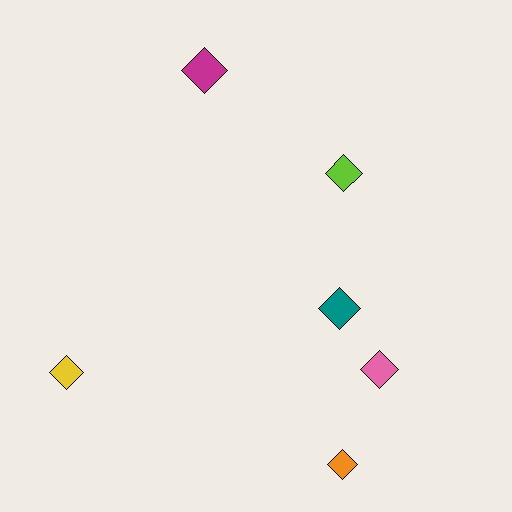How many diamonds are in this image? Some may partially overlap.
There are 6 diamonds.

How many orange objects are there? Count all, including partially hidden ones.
There is 1 orange object.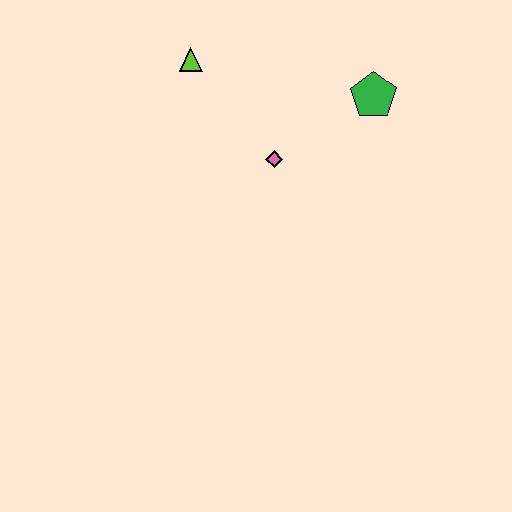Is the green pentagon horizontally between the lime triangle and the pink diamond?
No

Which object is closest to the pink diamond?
The green pentagon is closest to the pink diamond.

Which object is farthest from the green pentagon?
The lime triangle is farthest from the green pentagon.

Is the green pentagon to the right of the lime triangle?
Yes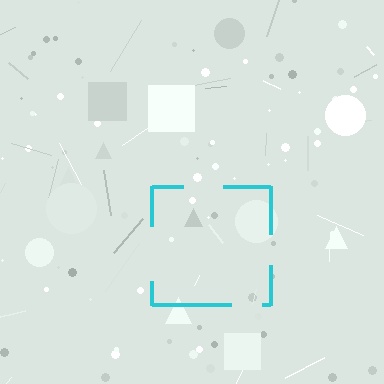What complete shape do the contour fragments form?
The contour fragments form a square.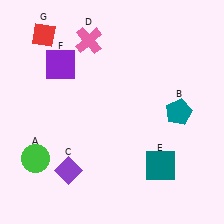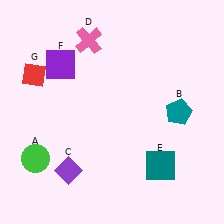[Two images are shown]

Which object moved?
The red diamond (G) moved down.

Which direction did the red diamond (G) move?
The red diamond (G) moved down.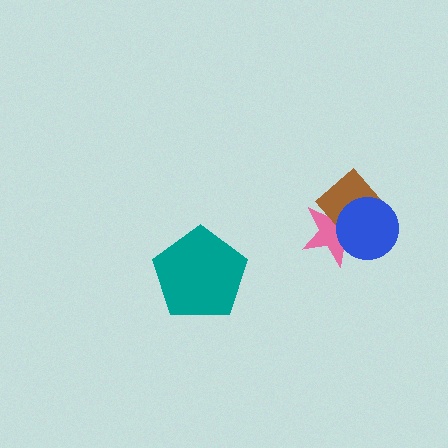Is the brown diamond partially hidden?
Yes, it is partially covered by another shape.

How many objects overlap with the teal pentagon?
0 objects overlap with the teal pentagon.